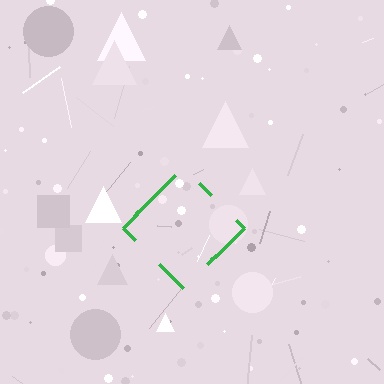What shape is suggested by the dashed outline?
The dashed outline suggests a diamond.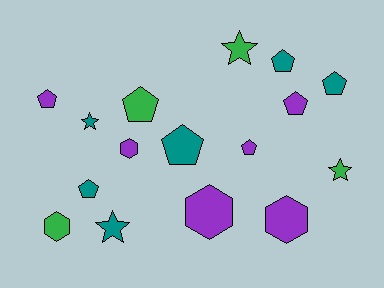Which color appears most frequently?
Purple, with 6 objects.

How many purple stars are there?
There are no purple stars.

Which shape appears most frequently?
Pentagon, with 8 objects.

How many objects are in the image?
There are 16 objects.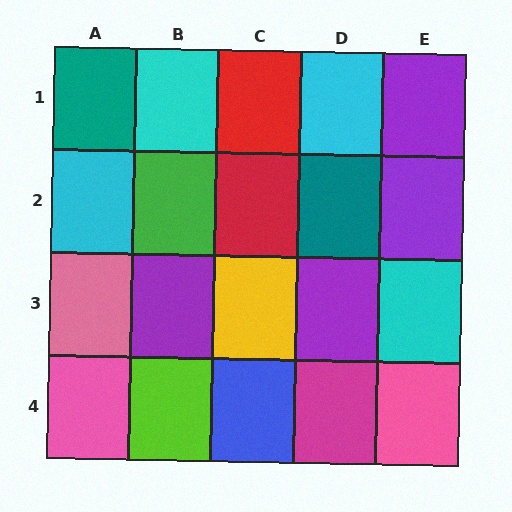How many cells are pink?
3 cells are pink.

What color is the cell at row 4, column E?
Pink.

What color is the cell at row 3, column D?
Purple.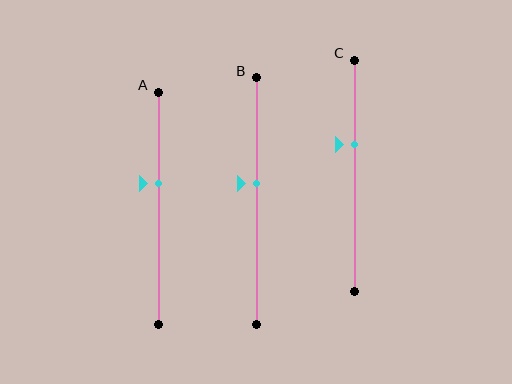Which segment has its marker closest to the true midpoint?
Segment B has its marker closest to the true midpoint.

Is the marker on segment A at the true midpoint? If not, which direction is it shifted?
No, the marker on segment A is shifted upward by about 11% of the segment length.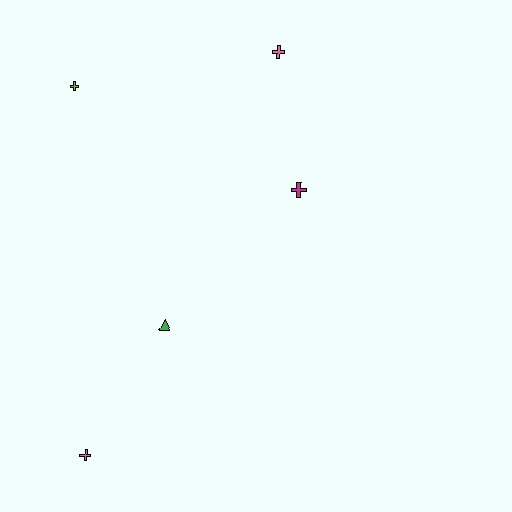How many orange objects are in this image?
There are no orange objects.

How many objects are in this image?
There are 5 objects.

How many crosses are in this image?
There are 4 crosses.